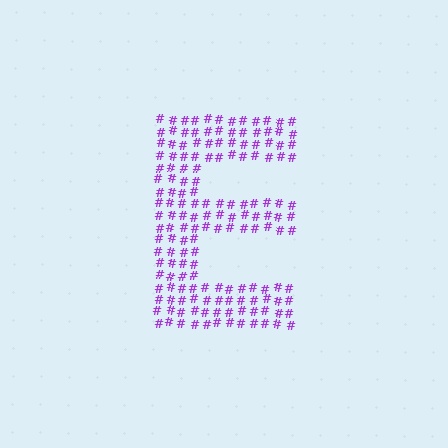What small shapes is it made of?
It is made of small hash symbols.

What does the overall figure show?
The overall figure shows the letter E.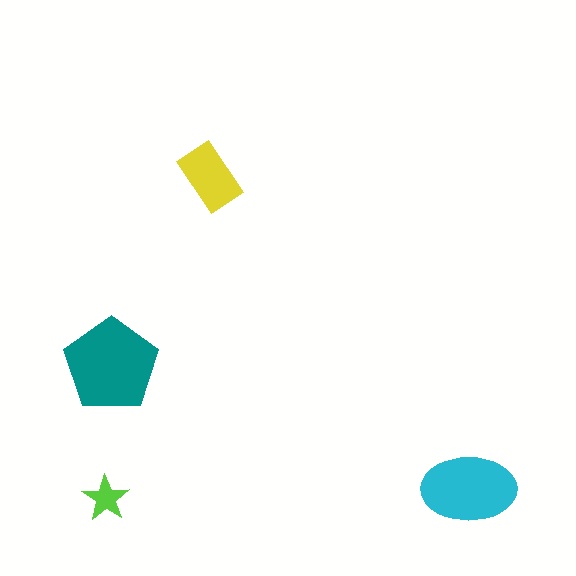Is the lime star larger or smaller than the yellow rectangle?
Smaller.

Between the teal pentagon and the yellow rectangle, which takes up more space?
The teal pentagon.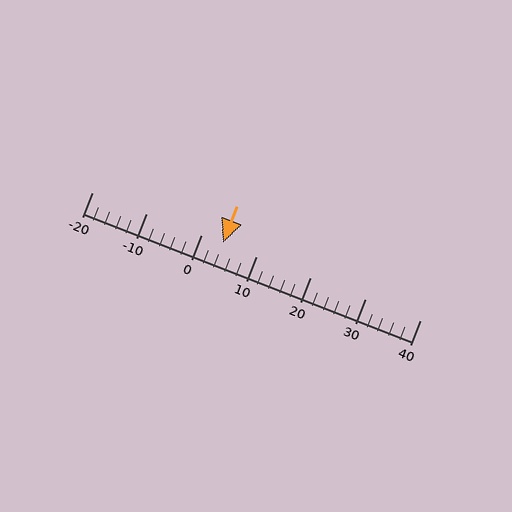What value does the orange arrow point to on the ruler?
The orange arrow points to approximately 4.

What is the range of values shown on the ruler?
The ruler shows values from -20 to 40.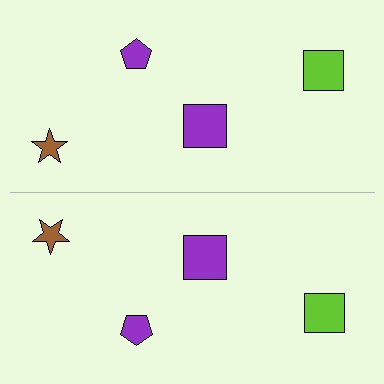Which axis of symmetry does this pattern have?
The pattern has a horizontal axis of symmetry running through the center of the image.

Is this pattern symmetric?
Yes, this pattern has bilateral (reflection) symmetry.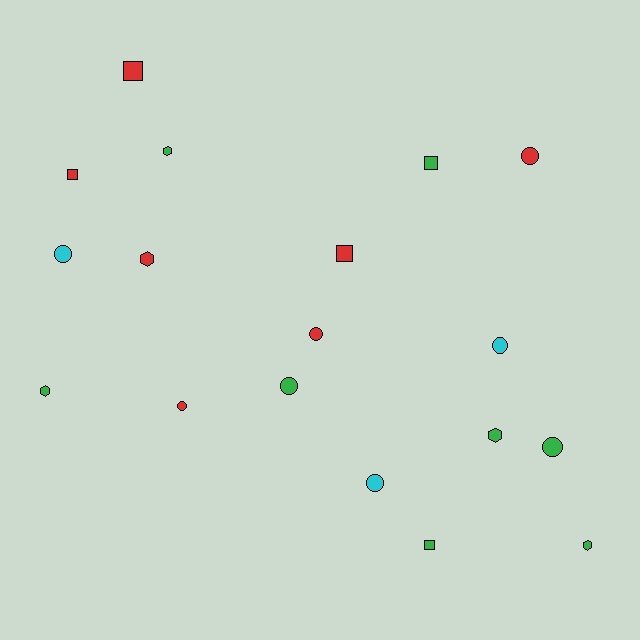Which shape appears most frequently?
Circle, with 8 objects.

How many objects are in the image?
There are 18 objects.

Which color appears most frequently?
Green, with 8 objects.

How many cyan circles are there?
There are 3 cyan circles.